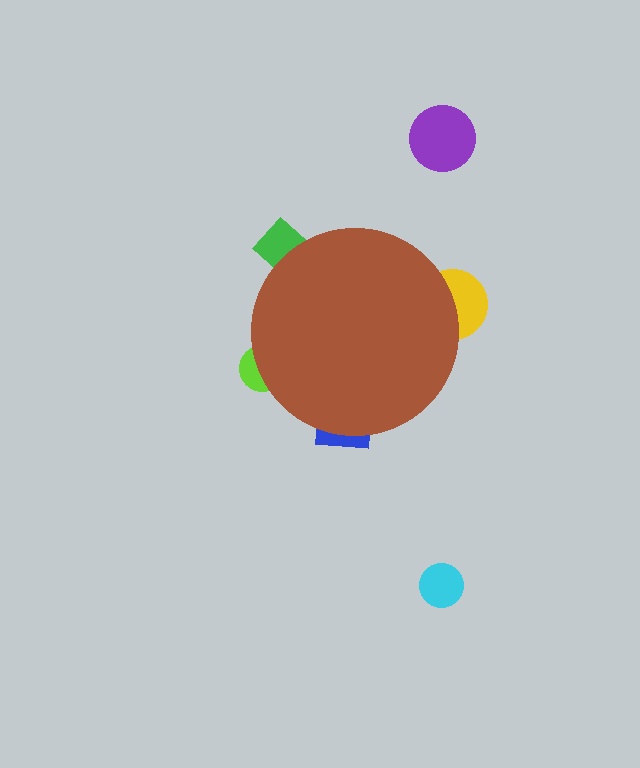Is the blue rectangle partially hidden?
Yes, the blue rectangle is partially hidden behind the brown circle.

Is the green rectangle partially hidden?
Yes, the green rectangle is partially hidden behind the brown circle.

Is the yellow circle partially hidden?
Yes, the yellow circle is partially hidden behind the brown circle.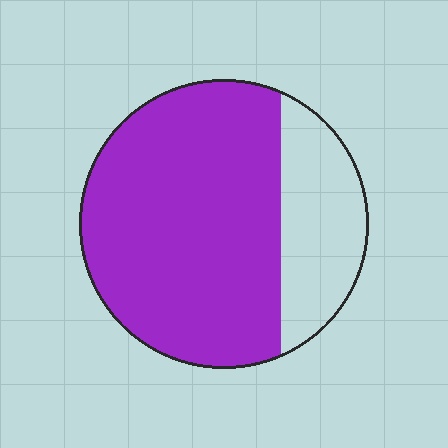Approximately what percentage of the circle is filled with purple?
Approximately 75%.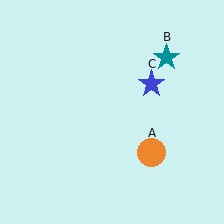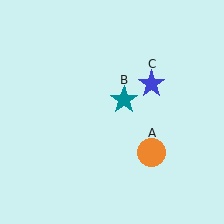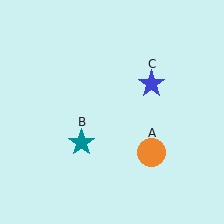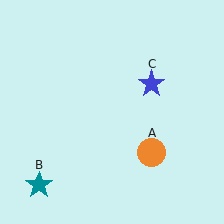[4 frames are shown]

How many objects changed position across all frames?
1 object changed position: teal star (object B).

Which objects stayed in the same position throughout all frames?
Orange circle (object A) and blue star (object C) remained stationary.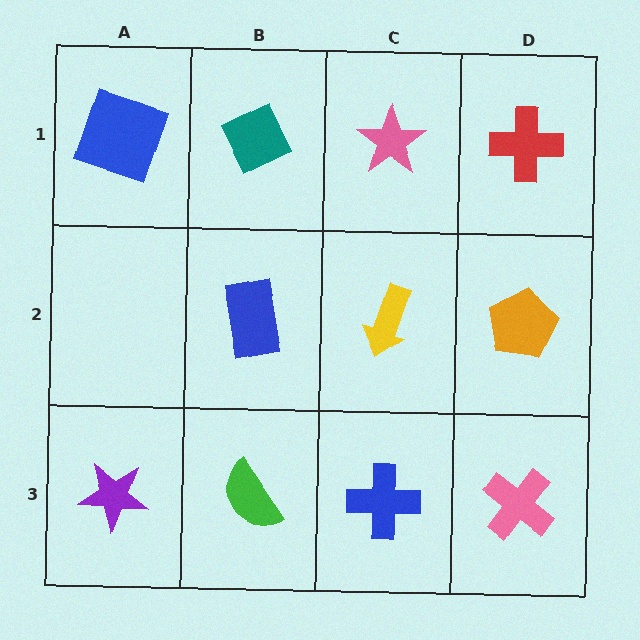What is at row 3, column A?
A purple star.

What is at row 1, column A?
A blue square.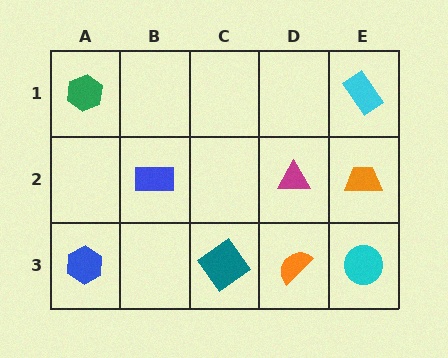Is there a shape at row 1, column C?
No, that cell is empty.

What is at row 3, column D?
An orange semicircle.